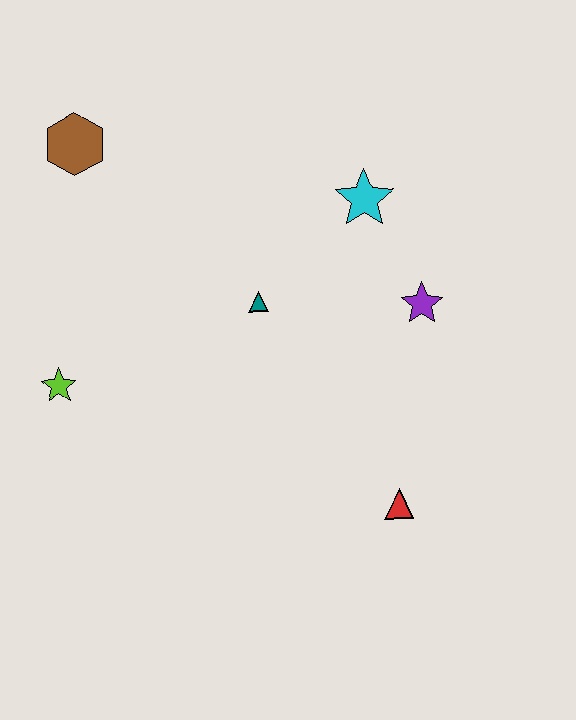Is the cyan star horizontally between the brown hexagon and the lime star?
No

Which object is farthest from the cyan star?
The lime star is farthest from the cyan star.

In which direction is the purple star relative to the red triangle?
The purple star is above the red triangle.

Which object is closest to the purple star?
The cyan star is closest to the purple star.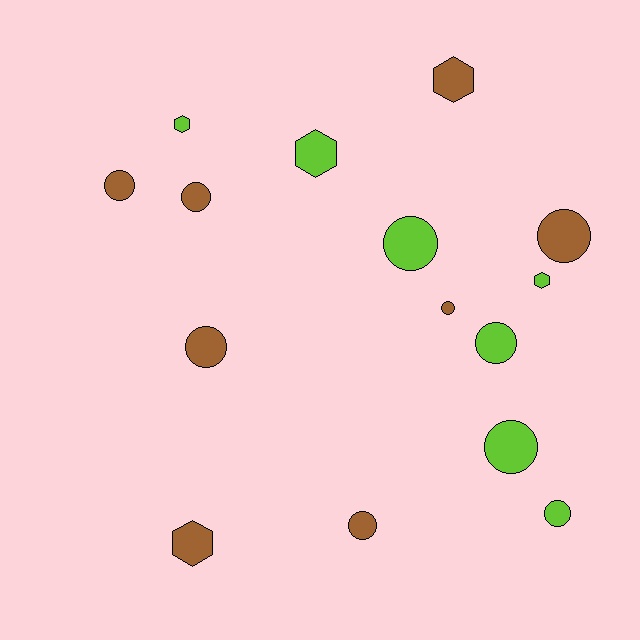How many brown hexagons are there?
There are 2 brown hexagons.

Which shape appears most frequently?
Circle, with 10 objects.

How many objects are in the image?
There are 15 objects.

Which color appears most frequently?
Brown, with 8 objects.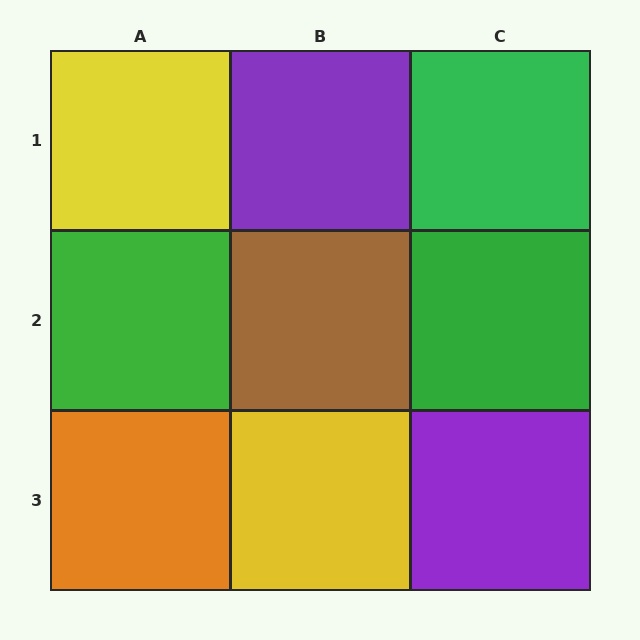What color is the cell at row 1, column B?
Purple.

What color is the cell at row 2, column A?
Green.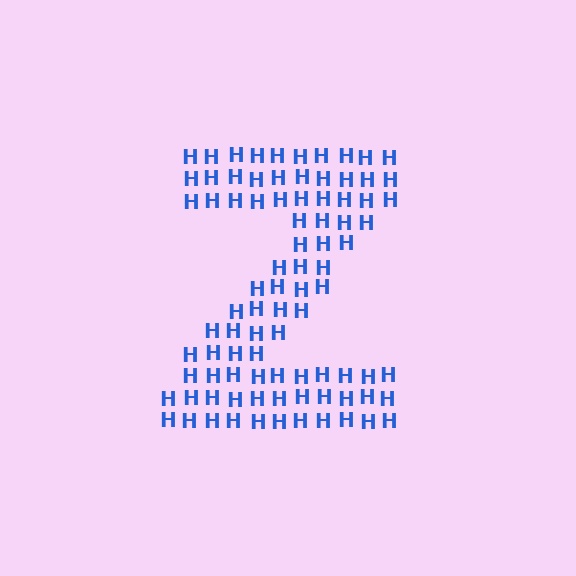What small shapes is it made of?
It is made of small letter H's.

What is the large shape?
The large shape is the letter Z.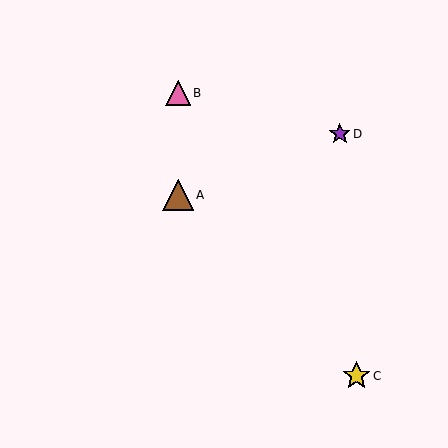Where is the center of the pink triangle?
The center of the pink triangle is at (178, 93).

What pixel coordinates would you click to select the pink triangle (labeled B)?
Click at (178, 93) to select the pink triangle B.